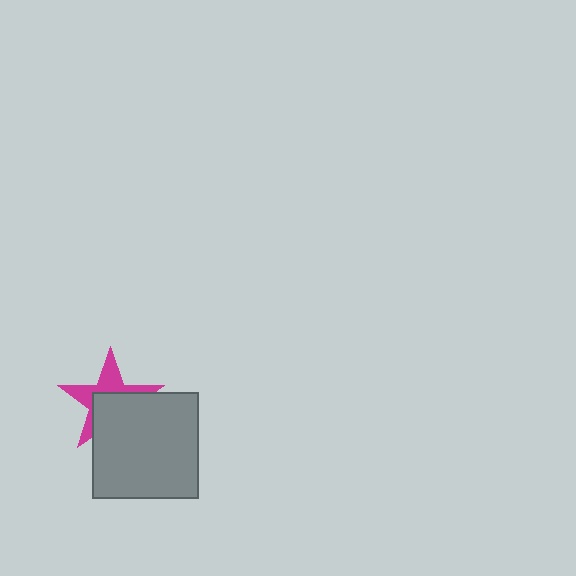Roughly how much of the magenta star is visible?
About half of it is visible (roughly 45%).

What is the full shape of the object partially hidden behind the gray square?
The partially hidden object is a magenta star.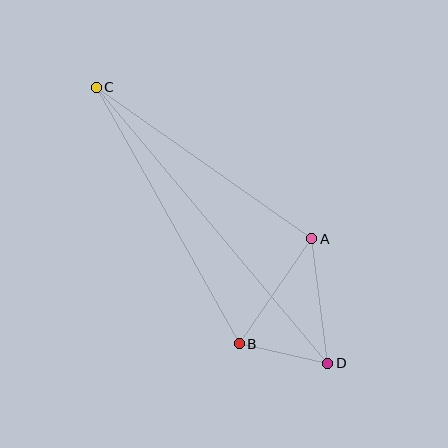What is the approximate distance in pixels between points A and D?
The distance between A and D is approximately 126 pixels.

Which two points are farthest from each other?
Points C and D are farthest from each other.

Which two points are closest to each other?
Points B and D are closest to each other.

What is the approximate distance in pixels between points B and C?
The distance between B and C is approximately 293 pixels.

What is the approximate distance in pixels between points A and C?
The distance between A and C is approximately 263 pixels.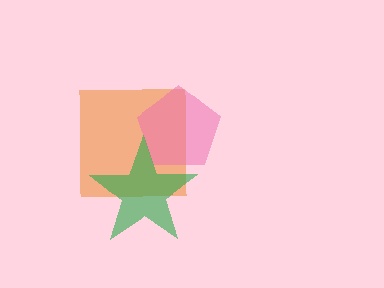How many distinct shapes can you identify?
There are 3 distinct shapes: an orange square, a pink pentagon, a green star.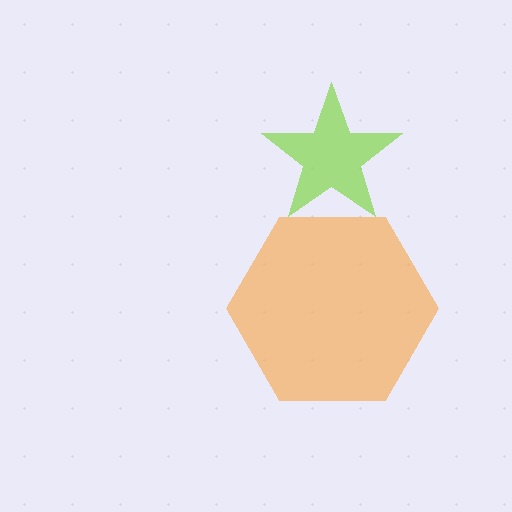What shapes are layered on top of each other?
The layered shapes are: a lime star, an orange hexagon.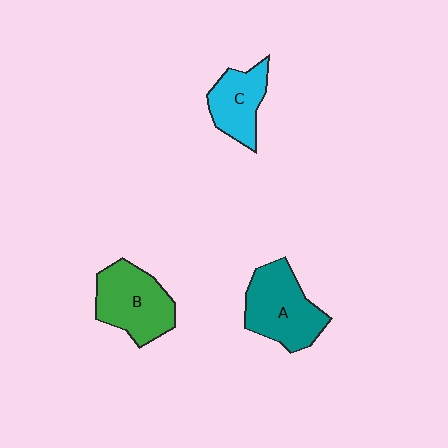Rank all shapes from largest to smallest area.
From largest to smallest: A (teal), B (green), C (cyan).